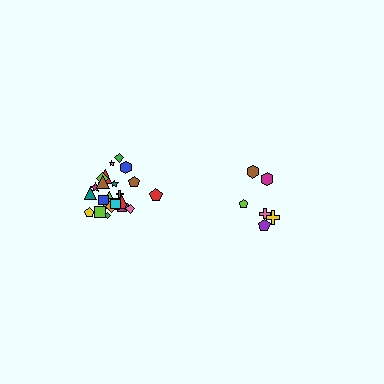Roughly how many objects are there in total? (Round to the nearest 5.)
Roughly 30 objects in total.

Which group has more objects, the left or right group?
The left group.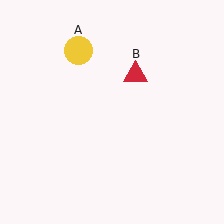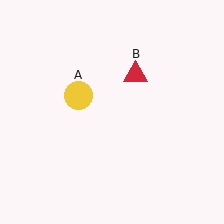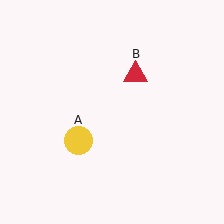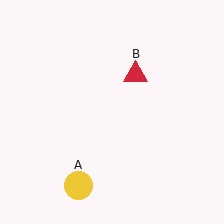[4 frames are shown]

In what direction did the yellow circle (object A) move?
The yellow circle (object A) moved down.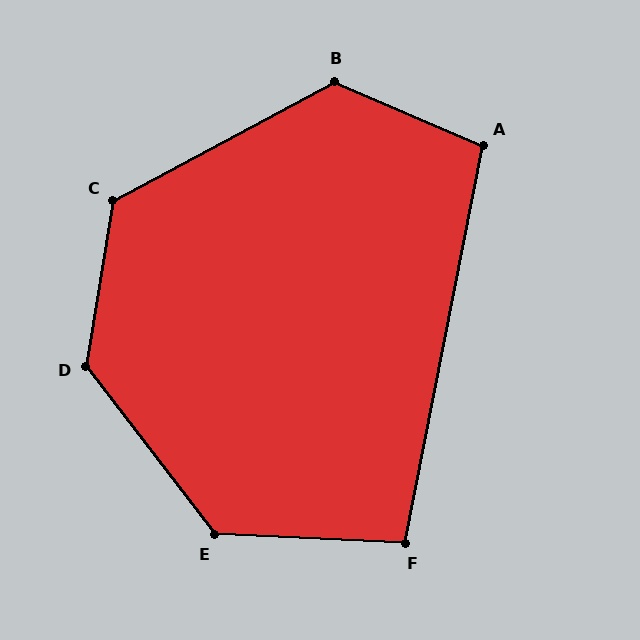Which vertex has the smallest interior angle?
F, at approximately 99 degrees.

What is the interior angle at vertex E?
Approximately 130 degrees (obtuse).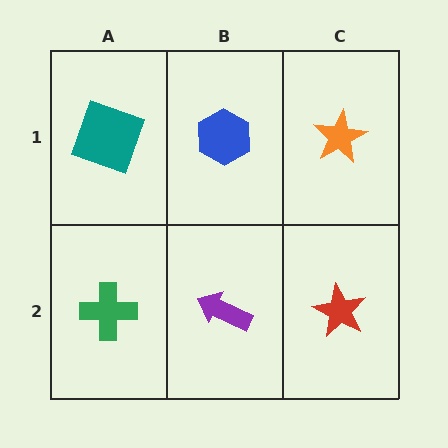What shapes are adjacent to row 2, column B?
A blue hexagon (row 1, column B), a green cross (row 2, column A), a red star (row 2, column C).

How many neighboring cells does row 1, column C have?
2.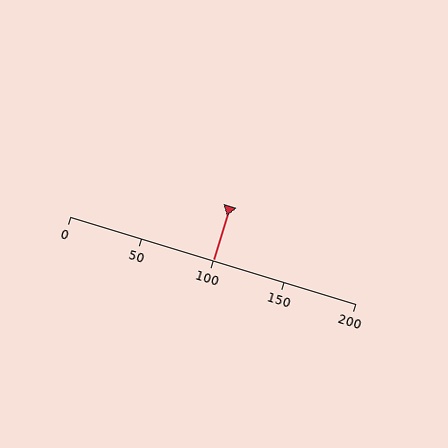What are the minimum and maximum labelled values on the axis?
The axis runs from 0 to 200.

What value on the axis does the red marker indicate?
The marker indicates approximately 100.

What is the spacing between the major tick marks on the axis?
The major ticks are spaced 50 apart.